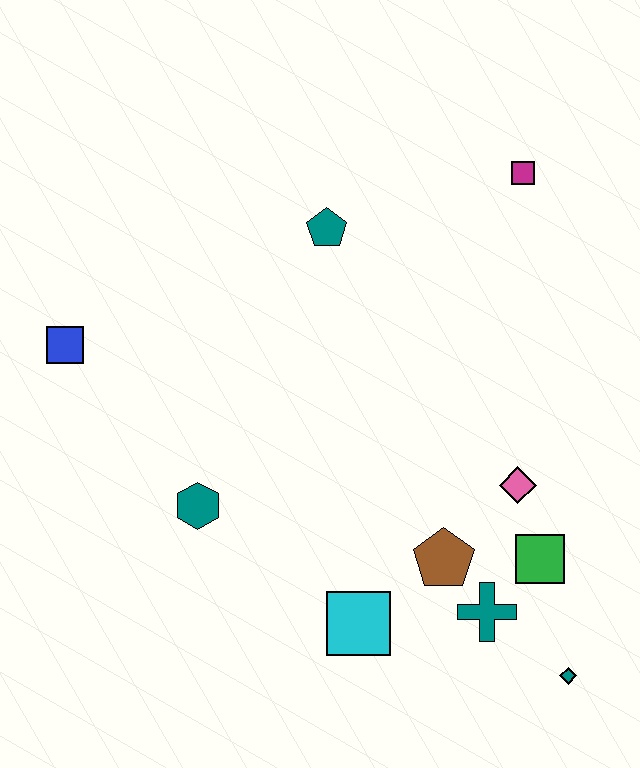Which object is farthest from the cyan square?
The magenta square is farthest from the cyan square.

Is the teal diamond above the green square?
No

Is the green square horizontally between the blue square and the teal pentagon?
No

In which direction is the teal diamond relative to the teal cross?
The teal diamond is to the right of the teal cross.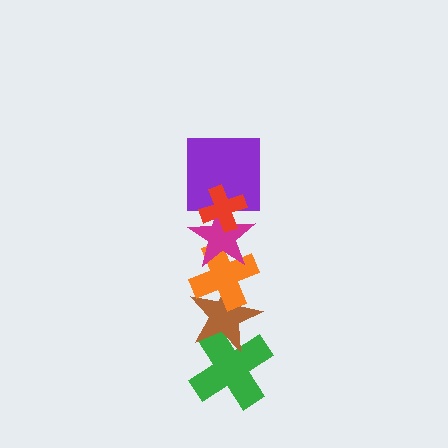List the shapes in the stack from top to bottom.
From top to bottom: the red cross, the purple square, the magenta star, the orange cross, the brown star, the green cross.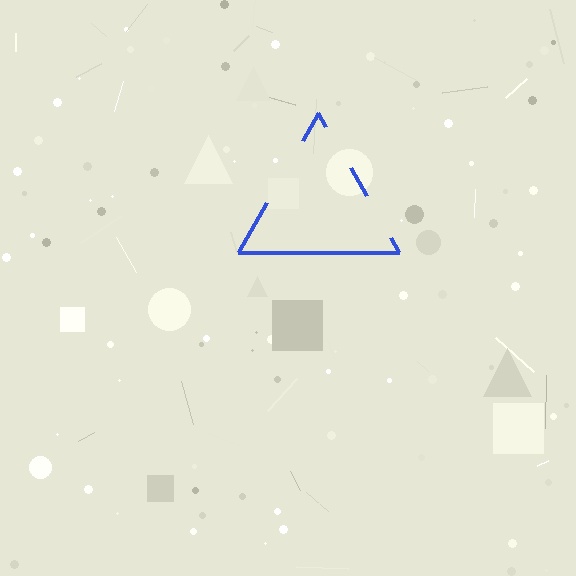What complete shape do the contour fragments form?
The contour fragments form a triangle.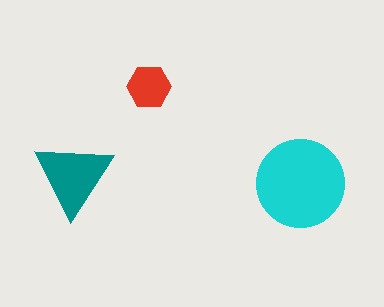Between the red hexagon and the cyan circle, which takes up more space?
The cyan circle.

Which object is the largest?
The cyan circle.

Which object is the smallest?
The red hexagon.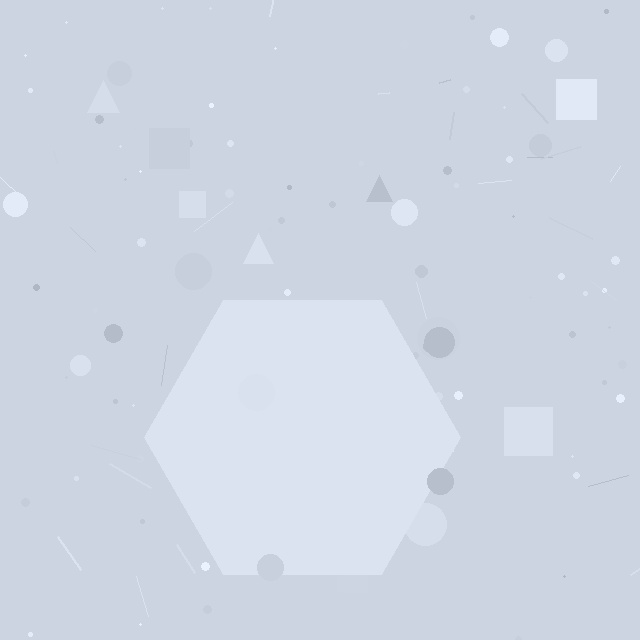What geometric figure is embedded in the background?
A hexagon is embedded in the background.